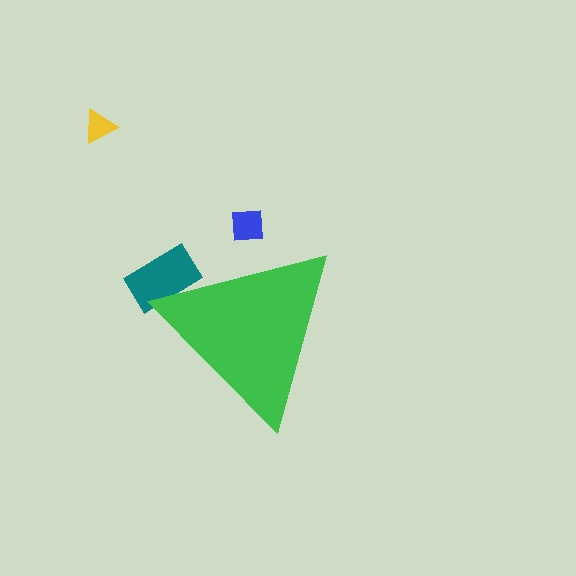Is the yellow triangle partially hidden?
No, the yellow triangle is fully visible.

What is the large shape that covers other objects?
A green triangle.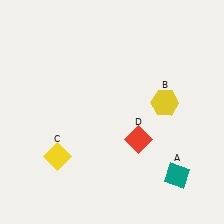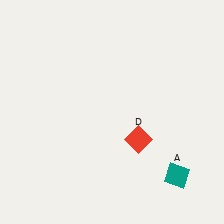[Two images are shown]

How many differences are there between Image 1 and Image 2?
There are 2 differences between the two images.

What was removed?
The yellow hexagon (B), the yellow diamond (C) were removed in Image 2.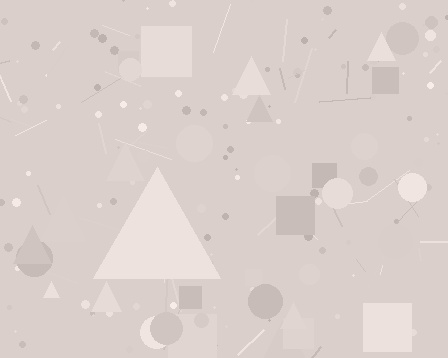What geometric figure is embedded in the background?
A triangle is embedded in the background.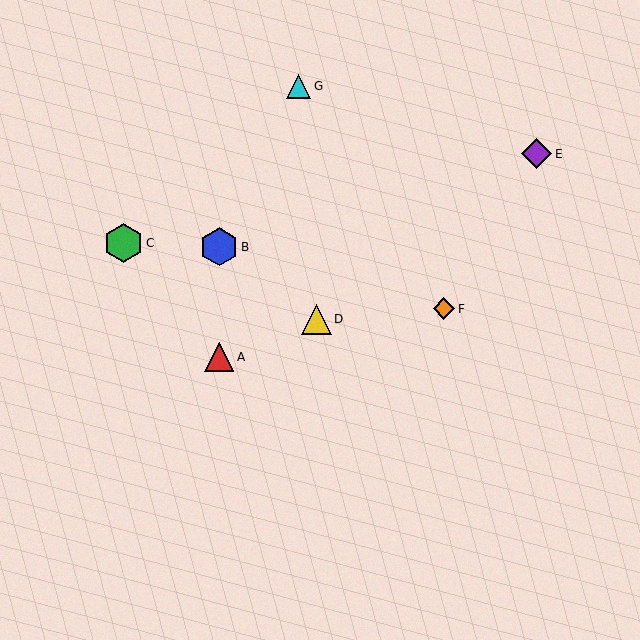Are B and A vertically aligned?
Yes, both are at x≈219.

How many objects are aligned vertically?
2 objects (A, B) are aligned vertically.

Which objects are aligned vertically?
Objects A, B are aligned vertically.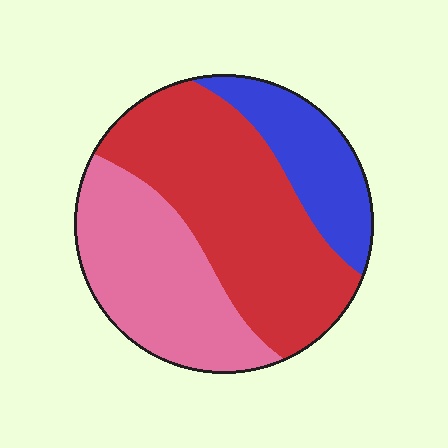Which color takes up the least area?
Blue, at roughly 20%.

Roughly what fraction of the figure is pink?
Pink covers around 35% of the figure.